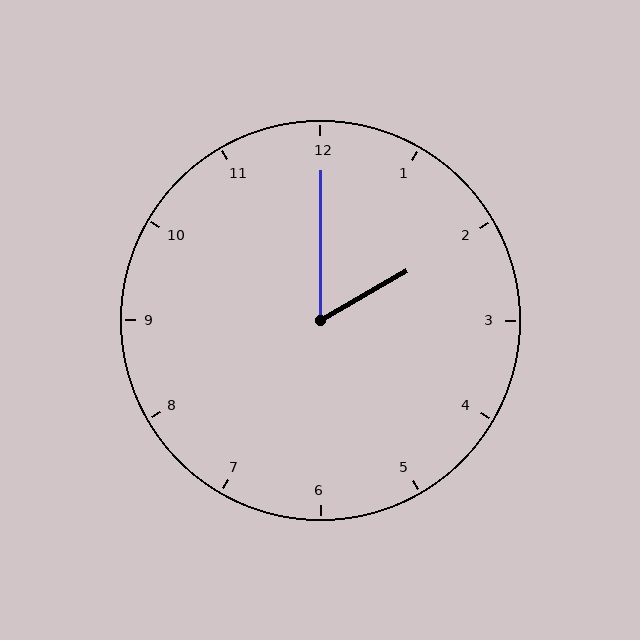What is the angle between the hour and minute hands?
Approximately 60 degrees.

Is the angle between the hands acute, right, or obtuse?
It is acute.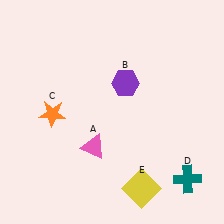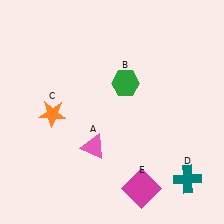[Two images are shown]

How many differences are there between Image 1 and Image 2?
There are 2 differences between the two images.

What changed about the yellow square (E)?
In Image 1, E is yellow. In Image 2, it changed to magenta.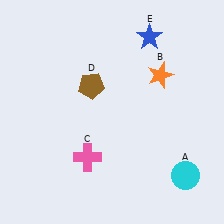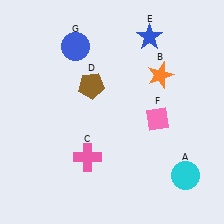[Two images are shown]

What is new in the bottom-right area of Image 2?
A pink diamond (F) was added in the bottom-right area of Image 2.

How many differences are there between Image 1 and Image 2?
There are 2 differences between the two images.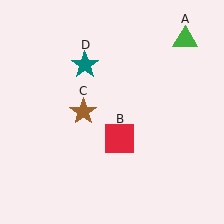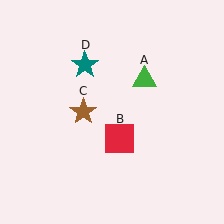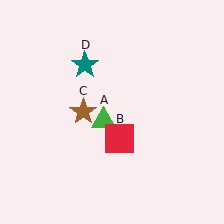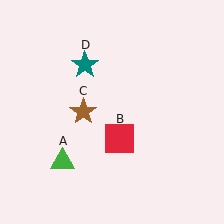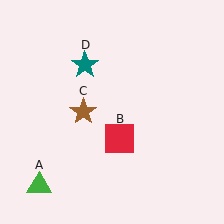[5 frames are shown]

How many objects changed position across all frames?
1 object changed position: green triangle (object A).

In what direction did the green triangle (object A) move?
The green triangle (object A) moved down and to the left.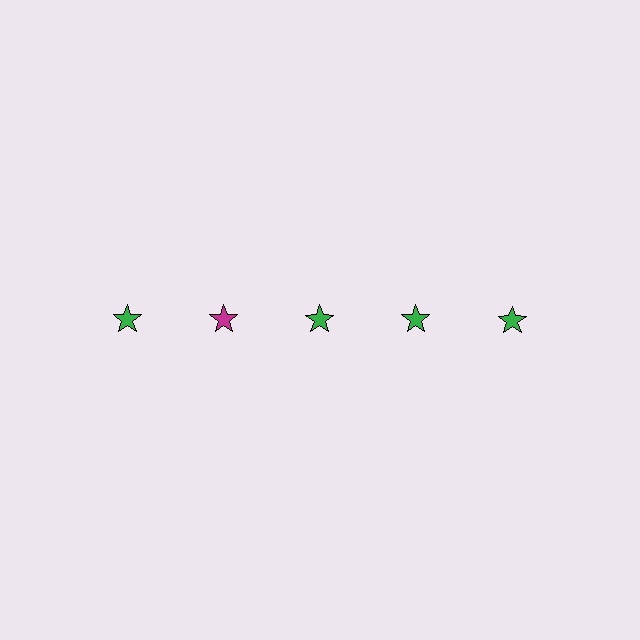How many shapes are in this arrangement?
There are 5 shapes arranged in a grid pattern.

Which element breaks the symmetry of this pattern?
The magenta star in the top row, second from left column breaks the symmetry. All other shapes are green stars.